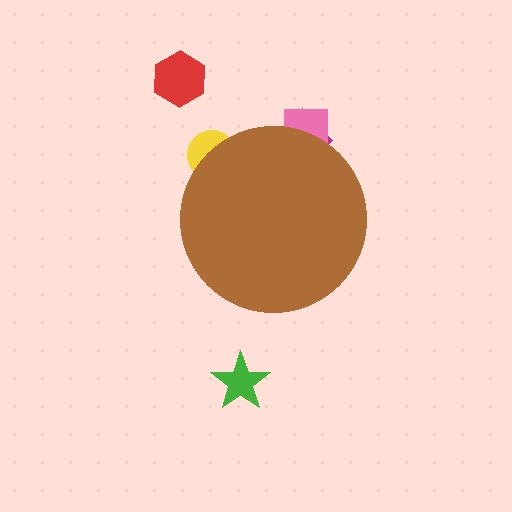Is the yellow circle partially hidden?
Yes, the yellow circle is partially hidden behind the brown circle.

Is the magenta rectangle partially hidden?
Yes, the magenta rectangle is partially hidden behind the brown circle.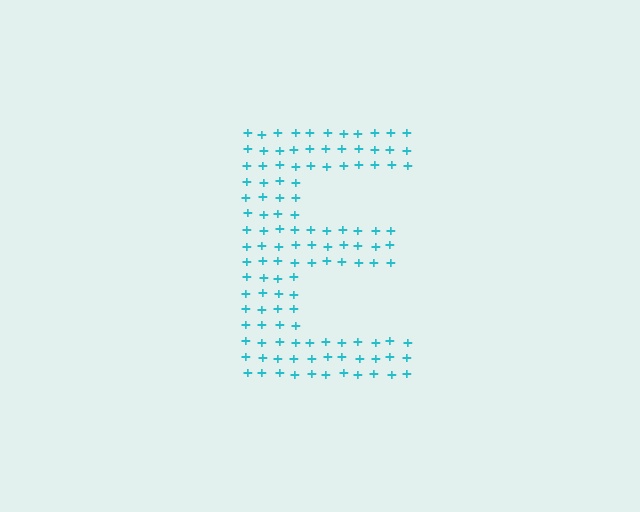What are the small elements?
The small elements are plus signs.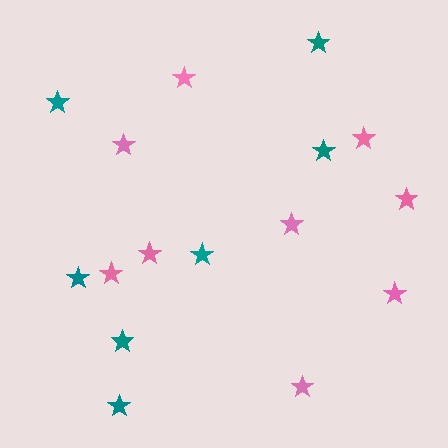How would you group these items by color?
There are 2 groups: one group of pink stars (9) and one group of teal stars (7).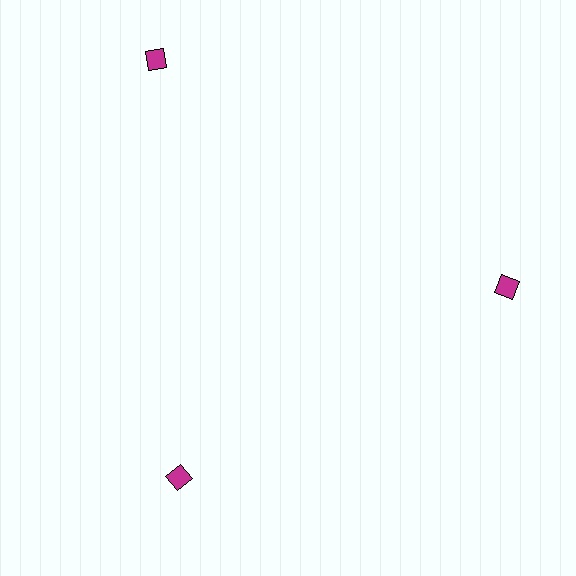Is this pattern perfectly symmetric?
No. The 3 magenta diamonds are arranged in a ring, but one element near the 11 o'clock position is pushed outward from the center, breaking the 3-fold rotational symmetry.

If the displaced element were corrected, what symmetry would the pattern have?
It would have 3-fold rotational symmetry — the pattern would map onto itself every 120 degrees.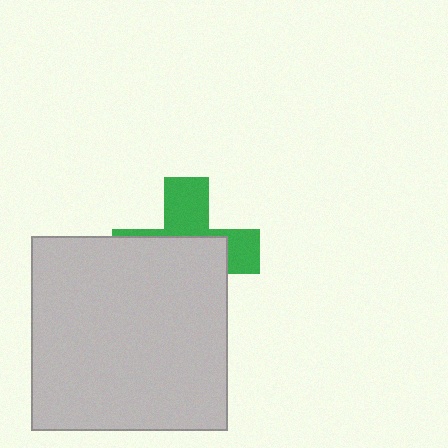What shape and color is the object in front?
The object in front is a light gray rectangle.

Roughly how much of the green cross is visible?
A small part of it is visible (roughly 40%).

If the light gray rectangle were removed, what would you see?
You would see the complete green cross.